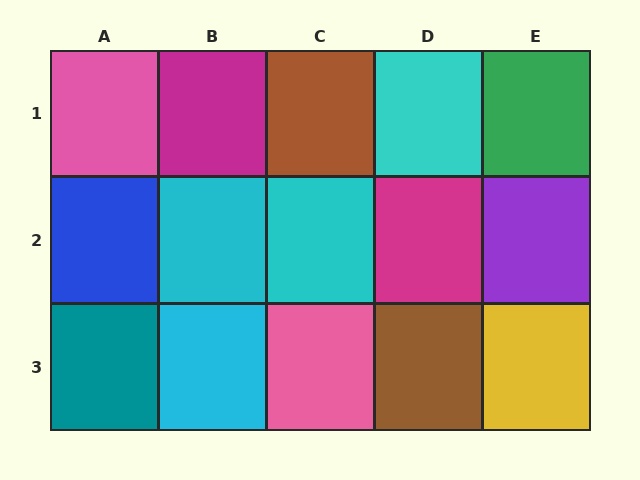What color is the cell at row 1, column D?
Cyan.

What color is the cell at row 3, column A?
Teal.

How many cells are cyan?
4 cells are cyan.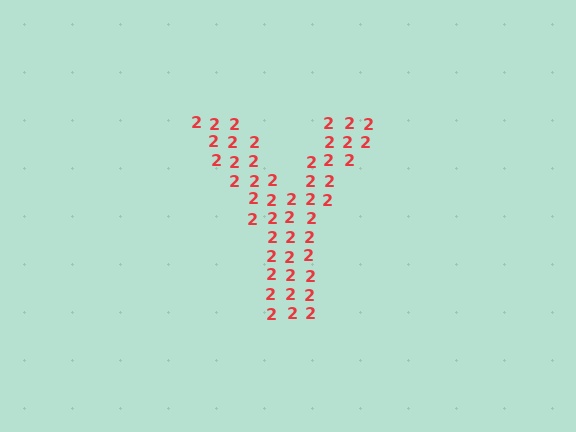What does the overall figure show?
The overall figure shows the letter Y.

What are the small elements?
The small elements are digit 2's.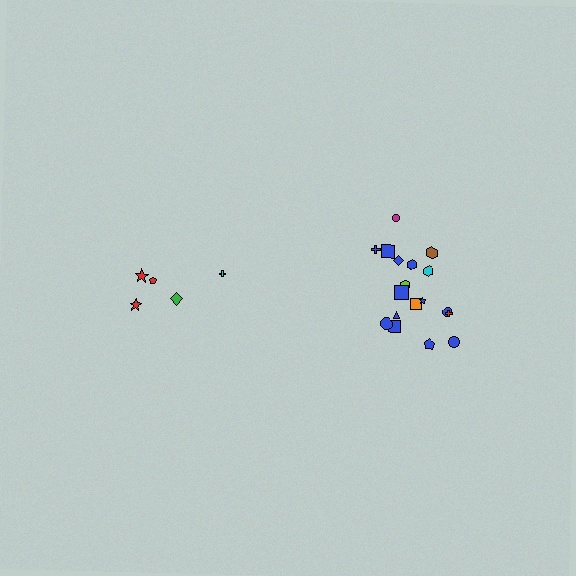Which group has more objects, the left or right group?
The right group.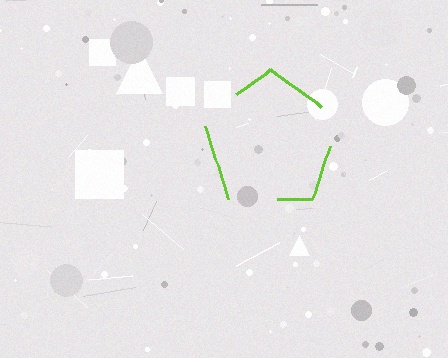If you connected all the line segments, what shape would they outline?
They would outline a pentagon.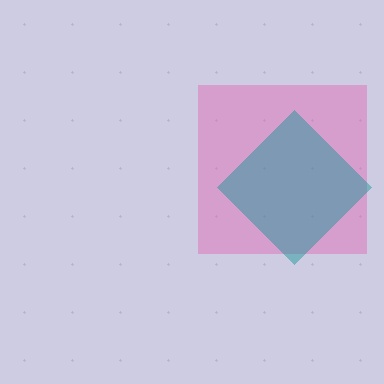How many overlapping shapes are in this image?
There are 2 overlapping shapes in the image.